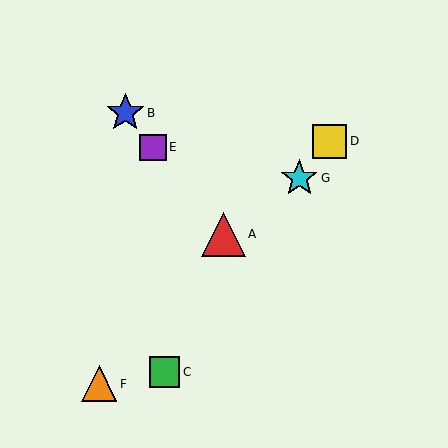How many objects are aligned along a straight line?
3 objects (A, B, E) are aligned along a straight line.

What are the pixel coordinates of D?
Object D is at (330, 141).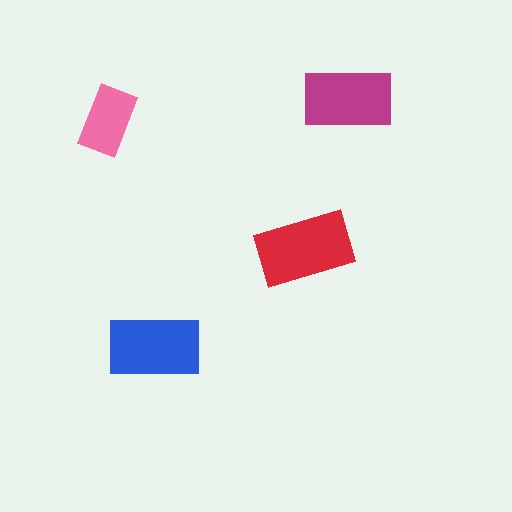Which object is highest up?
The magenta rectangle is topmost.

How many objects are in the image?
There are 4 objects in the image.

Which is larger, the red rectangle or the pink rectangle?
The red one.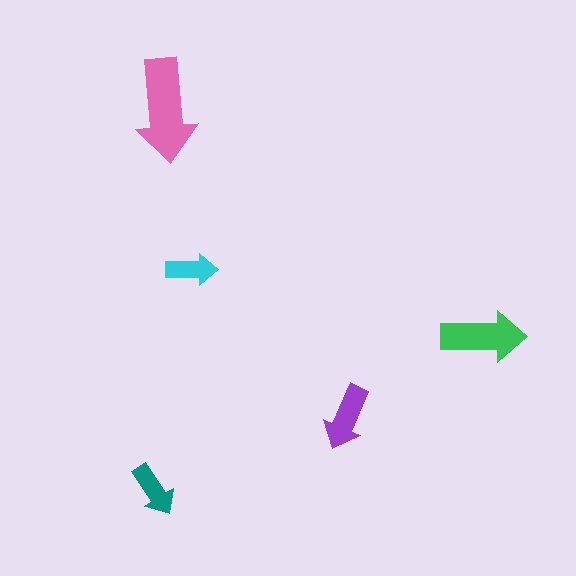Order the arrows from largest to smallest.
the pink one, the green one, the purple one, the teal one, the cyan one.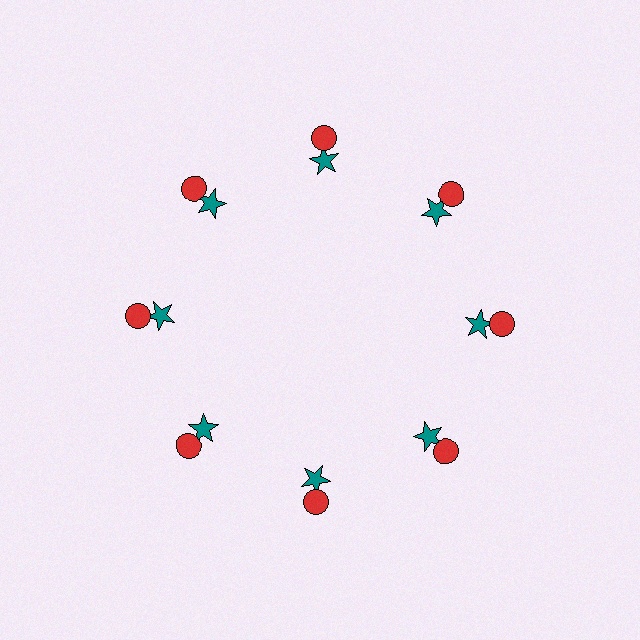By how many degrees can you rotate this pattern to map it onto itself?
The pattern maps onto itself every 45 degrees of rotation.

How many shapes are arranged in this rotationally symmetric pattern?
There are 16 shapes, arranged in 8 groups of 2.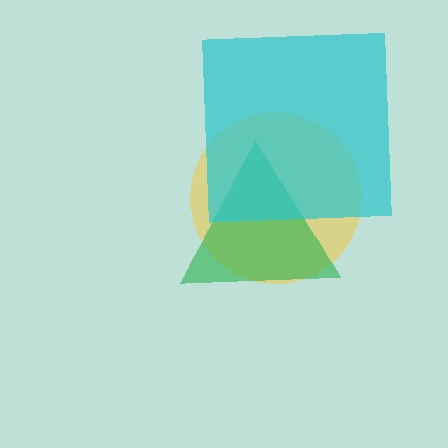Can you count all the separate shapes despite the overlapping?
Yes, there are 3 separate shapes.